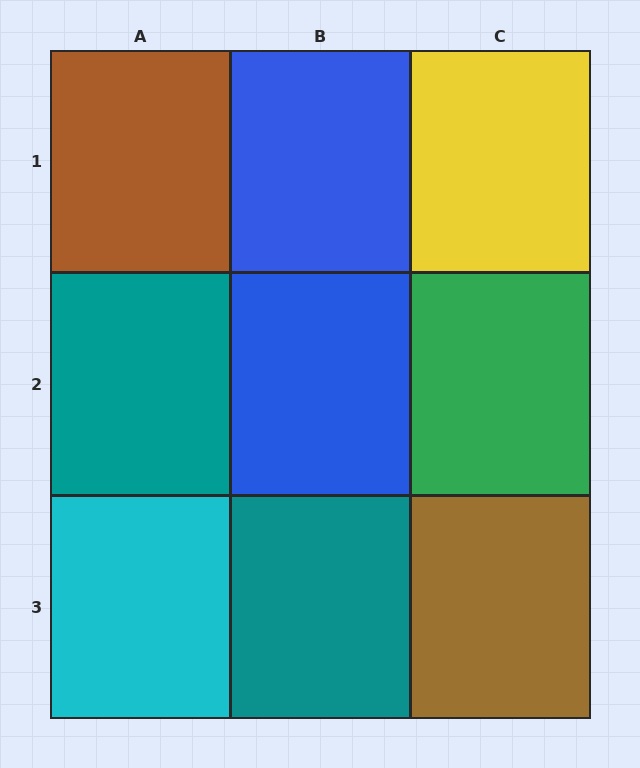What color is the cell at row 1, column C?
Yellow.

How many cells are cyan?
1 cell is cyan.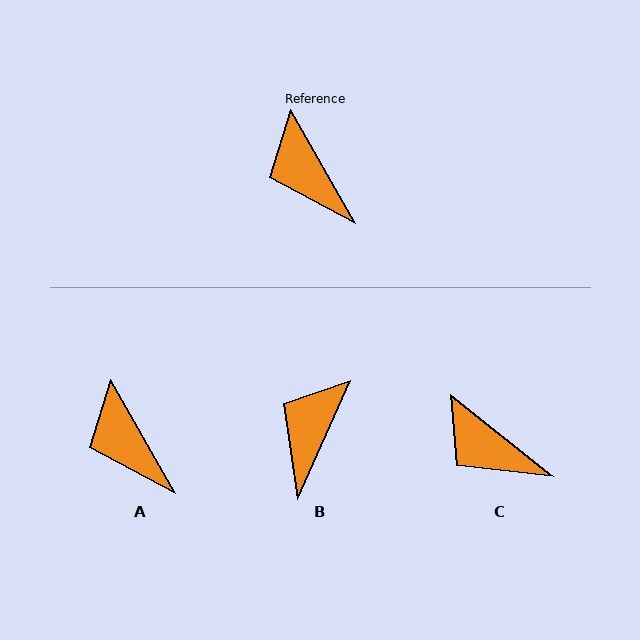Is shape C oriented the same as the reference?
No, it is off by about 22 degrees.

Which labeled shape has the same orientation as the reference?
A.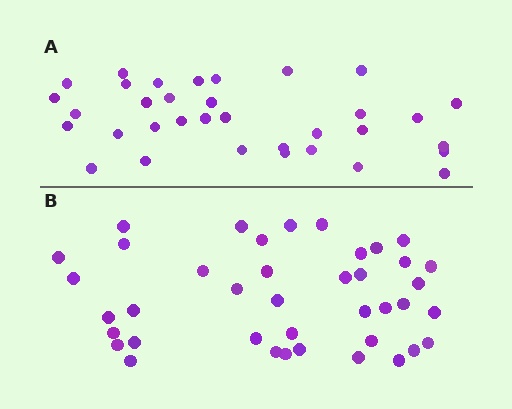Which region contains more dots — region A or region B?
Region B (the bottom region) has more dots.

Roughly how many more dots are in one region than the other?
Region B has about 6 more dots than region A.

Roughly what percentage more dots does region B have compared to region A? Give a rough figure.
About 20% more.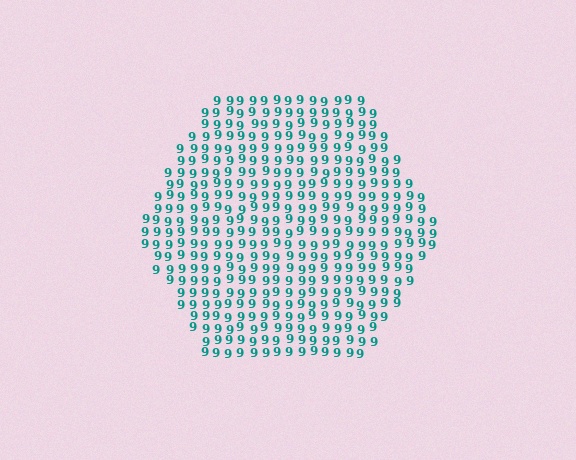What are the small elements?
The small elements are digit 9's.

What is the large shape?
The large shape is a hexagon.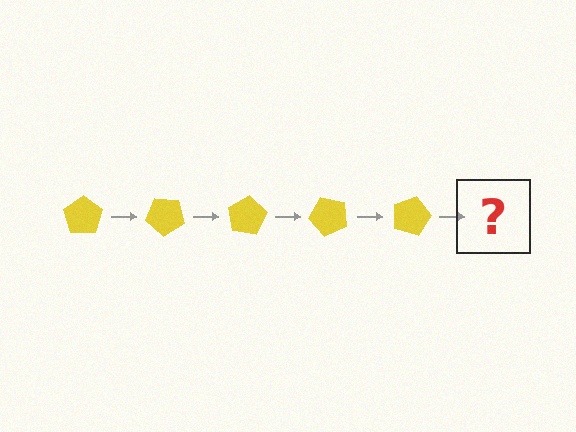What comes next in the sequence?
The next element should be a yellow pentagon rotated 200 degrees.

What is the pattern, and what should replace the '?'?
The pattern is that the pentagon rotates 40 degrees each step. The '?' should be a yellow pentagon rotated 200 degrees.